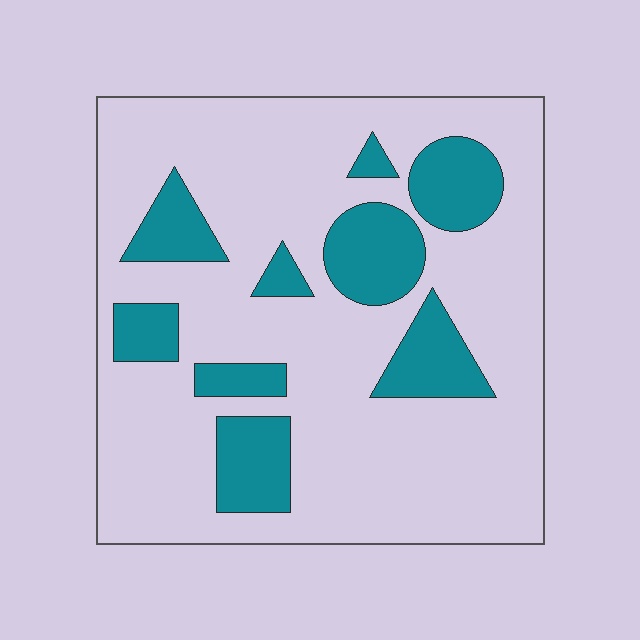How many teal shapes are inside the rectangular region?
9.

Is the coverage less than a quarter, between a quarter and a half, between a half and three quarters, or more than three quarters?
Less than a quarter.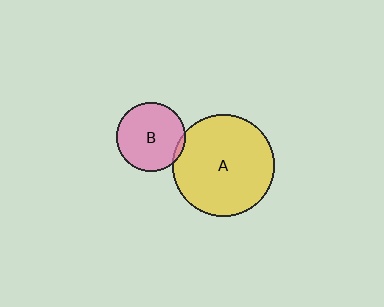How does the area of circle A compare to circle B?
Approximately 2.2 times.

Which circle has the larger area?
Circle A (yellow).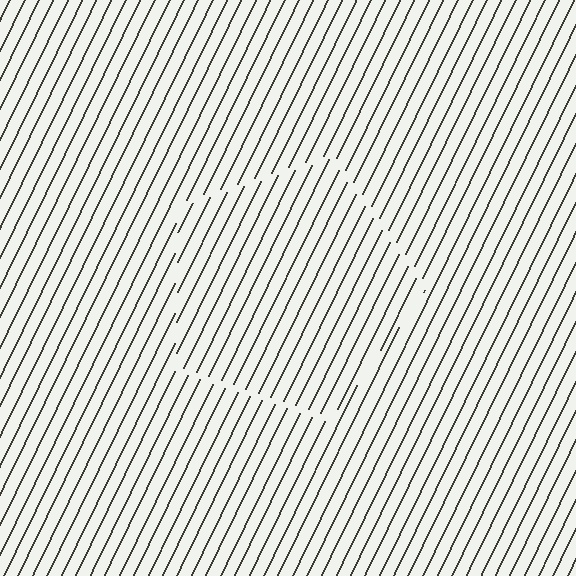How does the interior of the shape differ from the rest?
The interior of the shape contains the same grating, shifted by half a period — the contour is defined by the phase discontinuity where line-ends from the inner and outer gratings abut.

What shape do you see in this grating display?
An illusory pentagon. The interior of the shape contains the same grating, shifted by half a period — the contour is defined by the phase discontinuity where line-ends from the inner and outer gratings abut.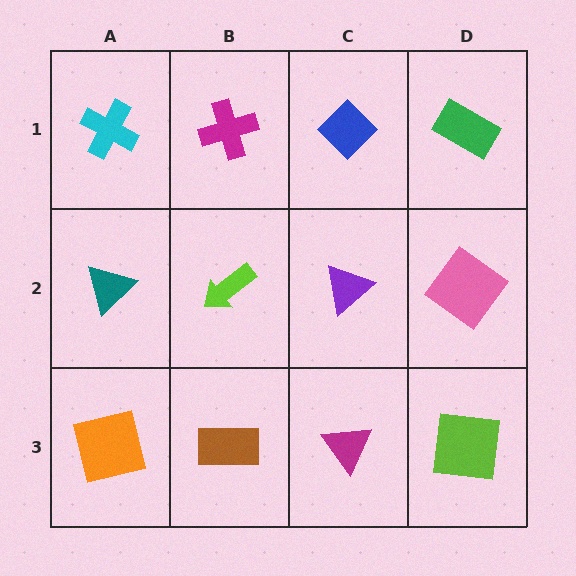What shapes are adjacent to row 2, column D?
A green rectangle (row 1, column D), a lime square (row 3, column D), a purple triangle (row 2, column C).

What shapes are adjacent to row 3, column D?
A pink diamond (row 2, column D), a magenta triangle (row 3, column C).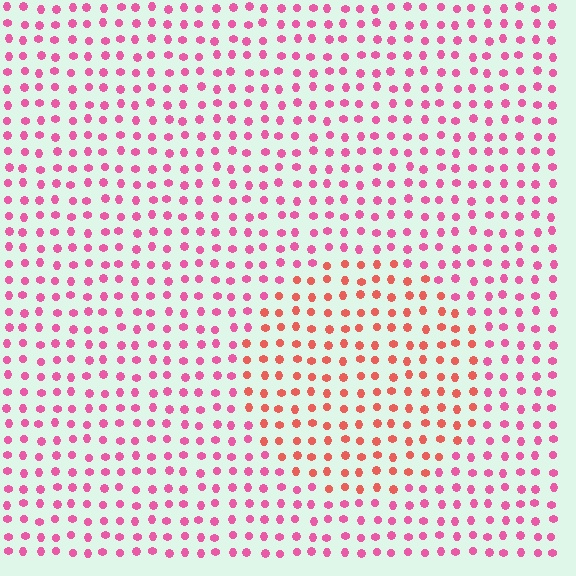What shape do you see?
I see a circle.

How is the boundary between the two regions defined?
The boundary is defined purely by a slight shift in hue (about 35 degrees). Spacing, size, and orientation are identical on both sides.